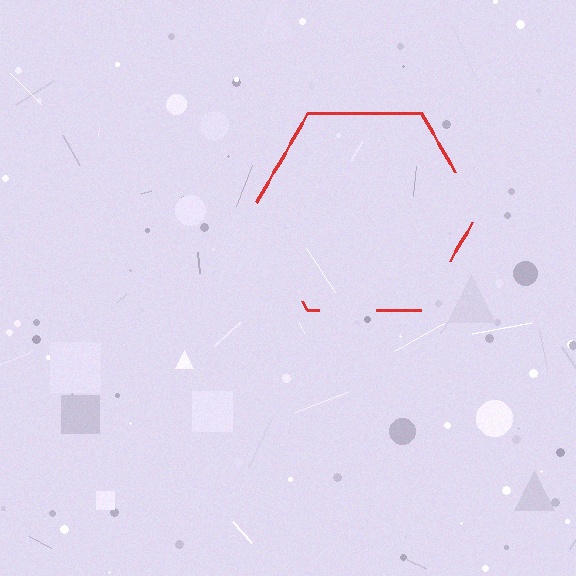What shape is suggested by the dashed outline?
The dashed outline suggests a hexagon.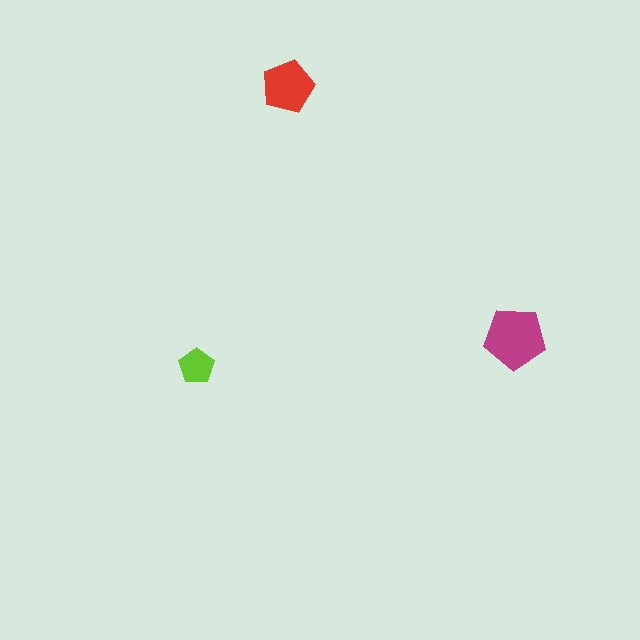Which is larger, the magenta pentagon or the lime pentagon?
The magenta one.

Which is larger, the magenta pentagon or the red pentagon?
The magenta one.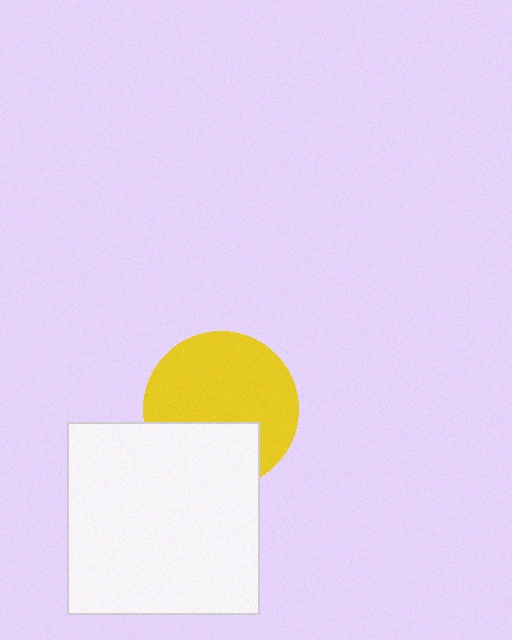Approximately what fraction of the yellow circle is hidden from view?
Roughly 33% of the yellow circle is hidden behind the white square.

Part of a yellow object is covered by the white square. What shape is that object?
It is a circle.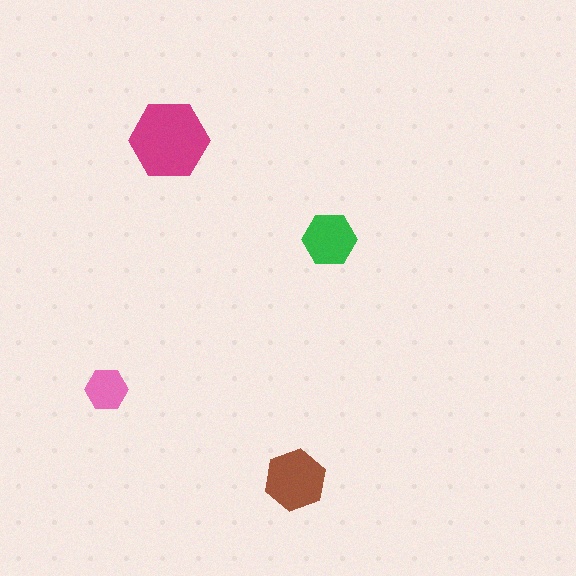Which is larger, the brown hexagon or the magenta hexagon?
The magenta one.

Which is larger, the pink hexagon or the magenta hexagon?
The magenta one.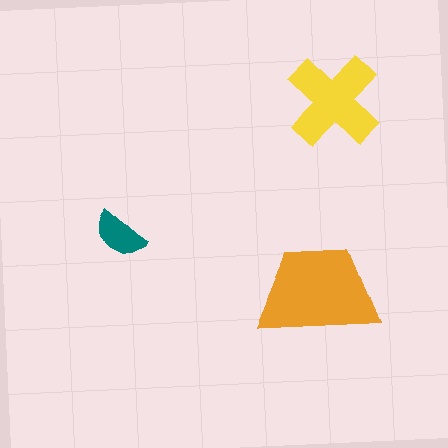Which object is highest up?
The yellow cross is topmost.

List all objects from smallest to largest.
The teal semicircle, the yellow cross, the orange trapezoid.